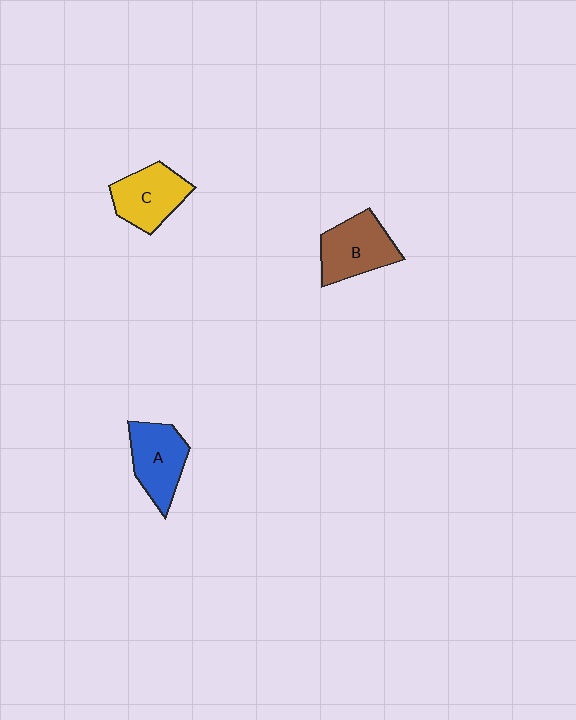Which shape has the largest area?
Shape B (brown).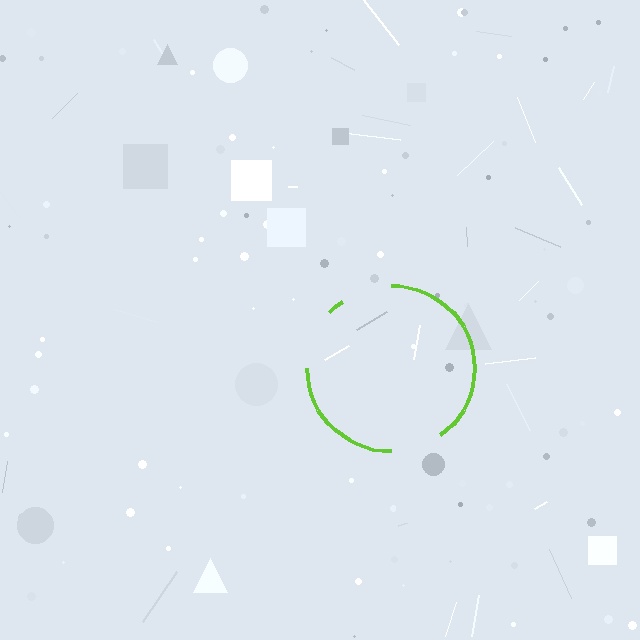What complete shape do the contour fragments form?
The contour fragments form a circle.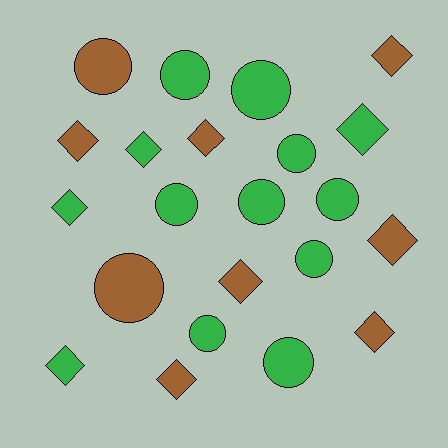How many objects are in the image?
There are 22 objects.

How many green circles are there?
There are 9 green circles.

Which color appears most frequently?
Green, with 13 objects.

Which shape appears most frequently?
Circle, with 11 objects.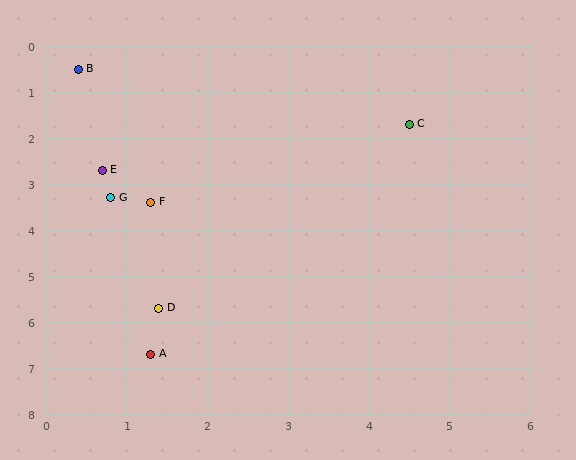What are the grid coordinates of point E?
Point E is at approximately (0.7, 2.7).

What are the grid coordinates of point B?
Point B is at approximately (0.4, 0.5).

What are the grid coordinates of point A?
Point A is at approximately (1.3, 6.7).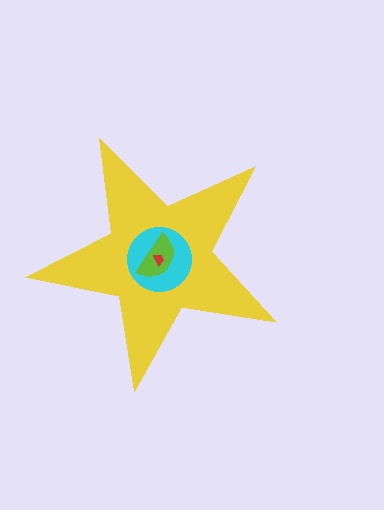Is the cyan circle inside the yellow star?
Yes.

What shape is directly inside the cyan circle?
The lime semicircle.